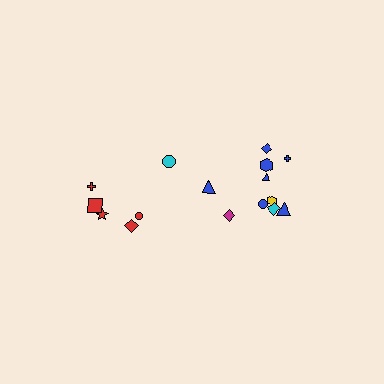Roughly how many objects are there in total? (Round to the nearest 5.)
Roughly 15 objects in total.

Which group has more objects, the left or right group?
The right group.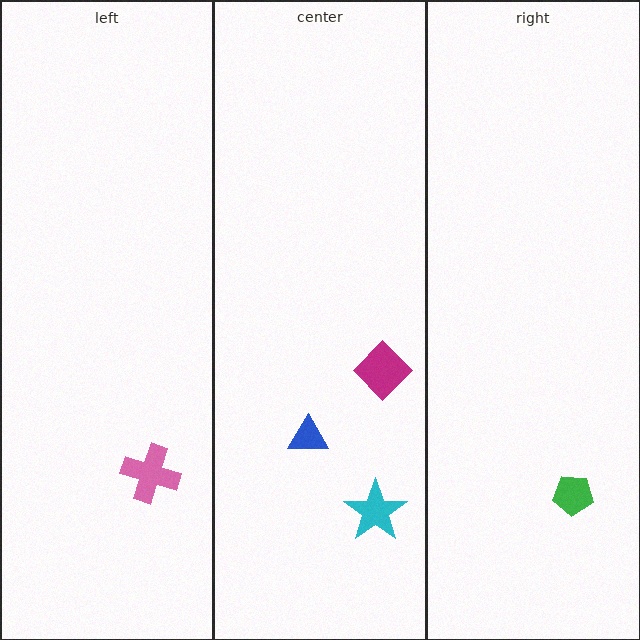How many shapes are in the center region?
3.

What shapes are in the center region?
The blue triangle, the magenta diamond, the cyan star.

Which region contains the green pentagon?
The right region.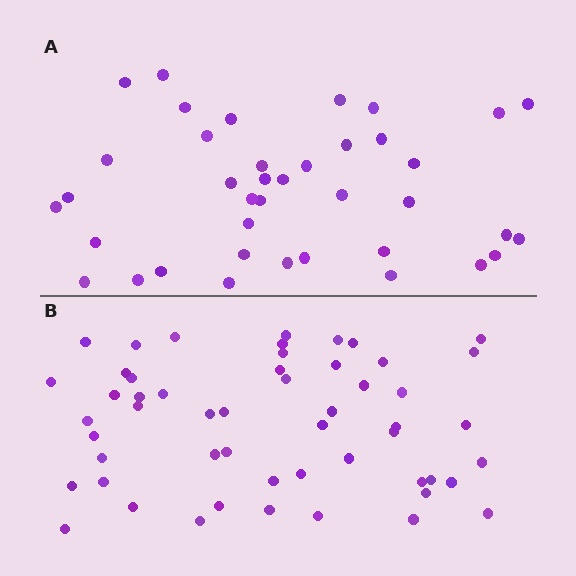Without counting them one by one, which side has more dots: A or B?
Region B (the bottom region) has more dots.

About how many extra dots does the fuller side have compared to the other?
Region B has approximately 15 more dots than region A.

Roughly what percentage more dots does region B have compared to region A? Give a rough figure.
About 35% more.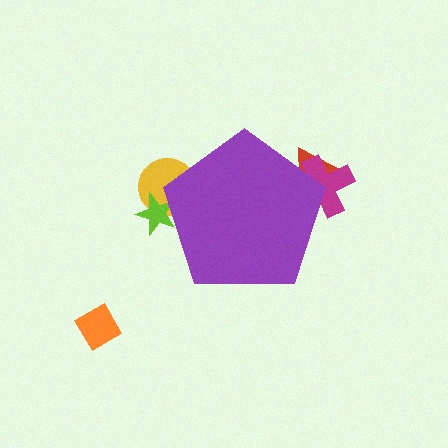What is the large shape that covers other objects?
A purple pentagon.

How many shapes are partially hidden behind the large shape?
4 shapes are partially hidden.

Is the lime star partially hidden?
Yes, the lime star is partially hidden behind the purple pentagon.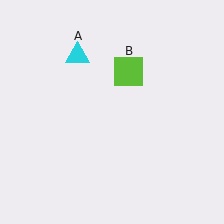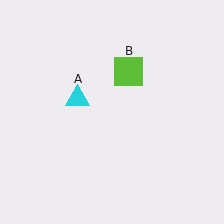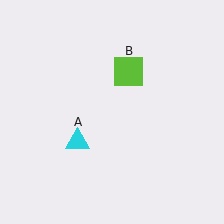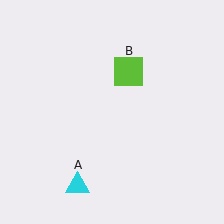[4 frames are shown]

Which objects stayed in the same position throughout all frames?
Lime square (object B) remained stationary.